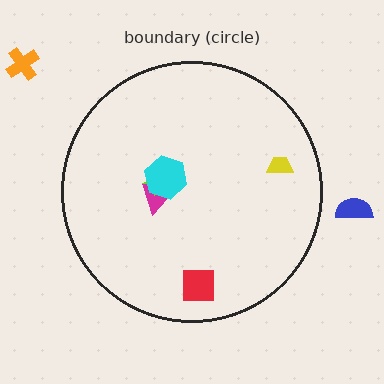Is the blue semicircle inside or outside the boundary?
Outside.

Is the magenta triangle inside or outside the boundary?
Inside.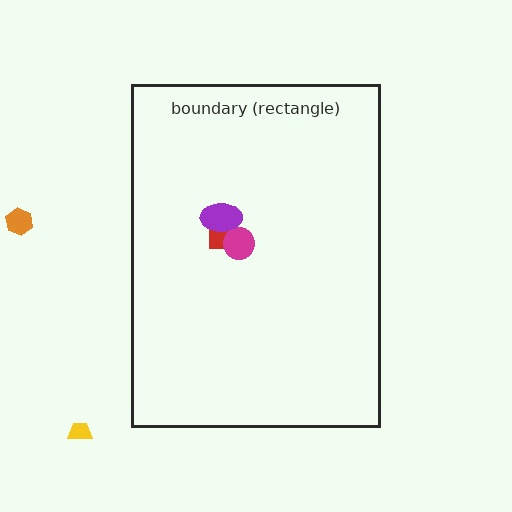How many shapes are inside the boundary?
3 inside, 2 outside.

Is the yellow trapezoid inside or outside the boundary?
Outside.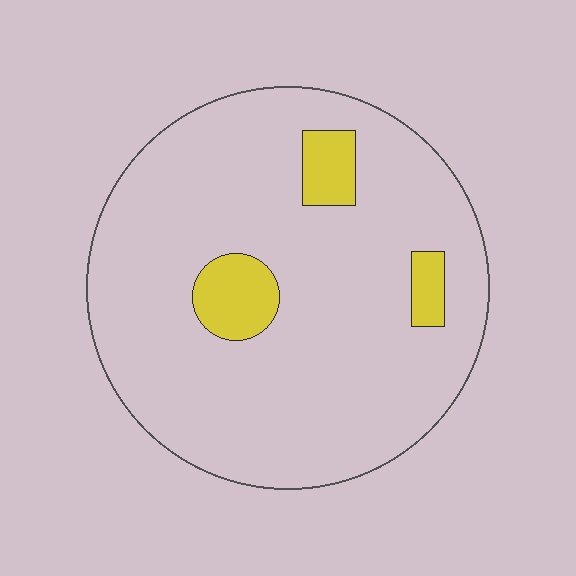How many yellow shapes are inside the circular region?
3.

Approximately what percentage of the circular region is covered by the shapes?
Approximately 10%.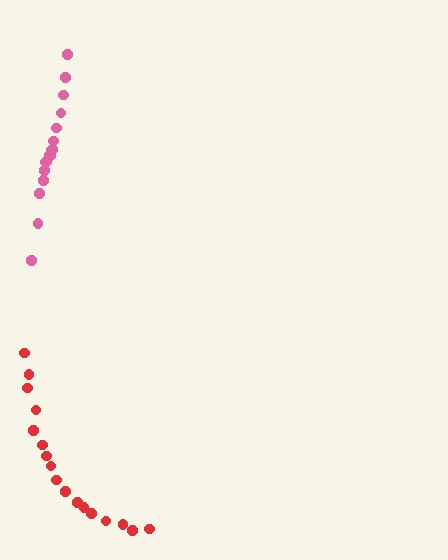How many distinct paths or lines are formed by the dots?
There are 2 distinct paths.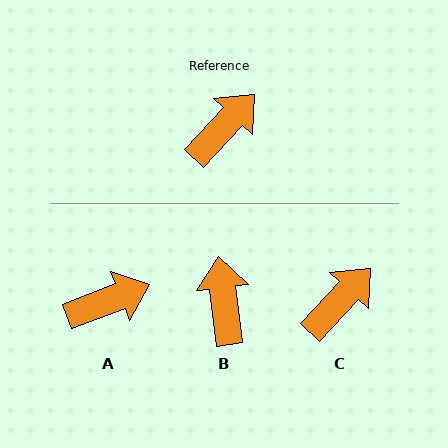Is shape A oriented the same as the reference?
No, it is off by about 26 degrees.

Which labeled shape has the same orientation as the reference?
C.